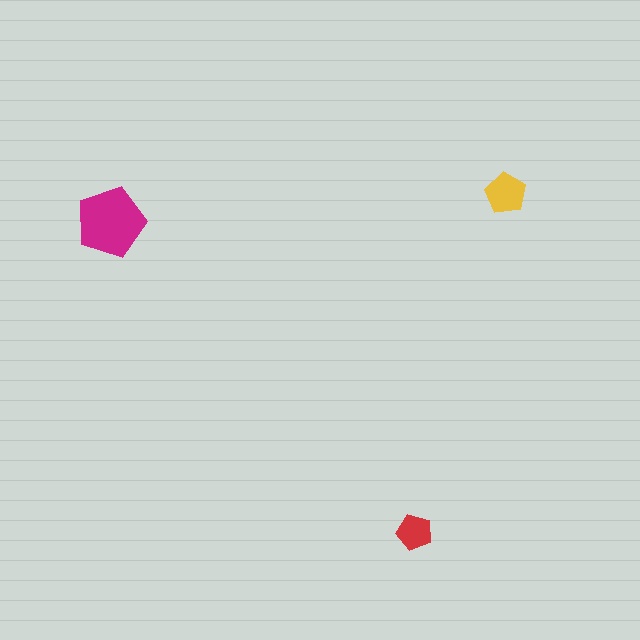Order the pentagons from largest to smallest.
the magenta one, the yellow one, the red one.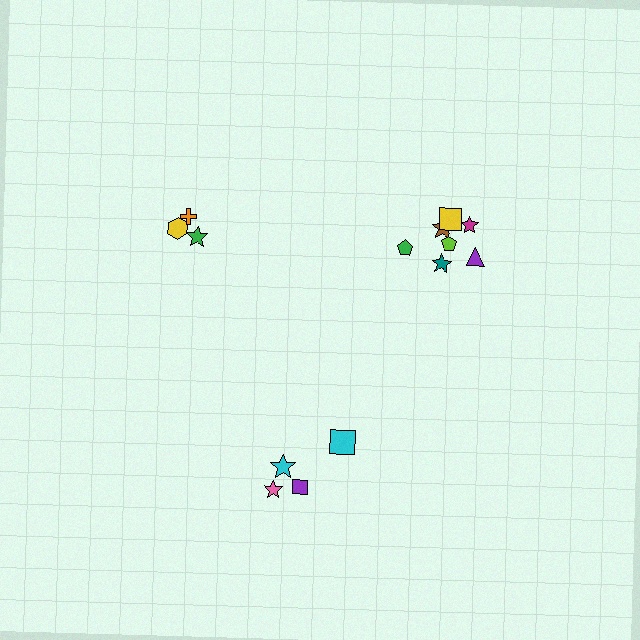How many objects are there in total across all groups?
There are 14 objects.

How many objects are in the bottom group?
There are 4 objects.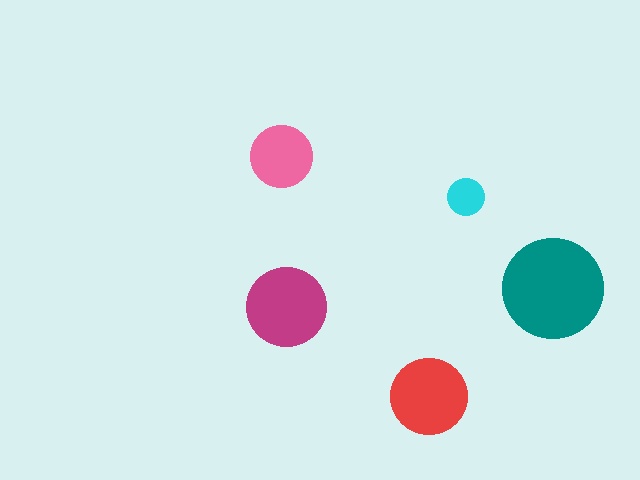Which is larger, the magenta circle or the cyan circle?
The magenta one.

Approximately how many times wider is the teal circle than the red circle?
About 1.5 times wider.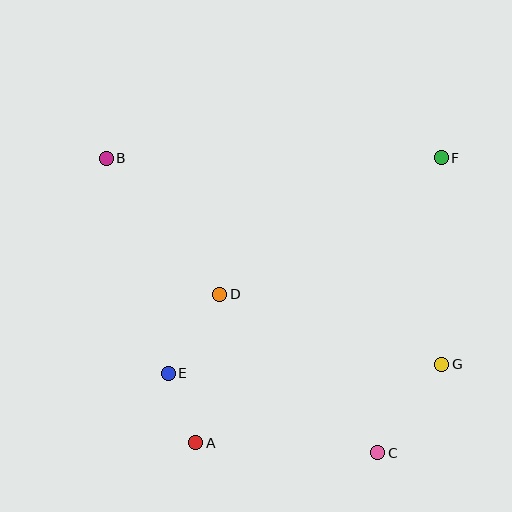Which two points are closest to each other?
Points A and E are closest to each other.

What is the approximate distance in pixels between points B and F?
The distance between B and F is approximately 335 pixels.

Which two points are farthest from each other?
Points B and C are farthest from each other.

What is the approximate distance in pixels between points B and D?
The distance between B and D is approximately 177 pixels.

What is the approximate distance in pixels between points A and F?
The distance between A and F is approximately 376 pixels.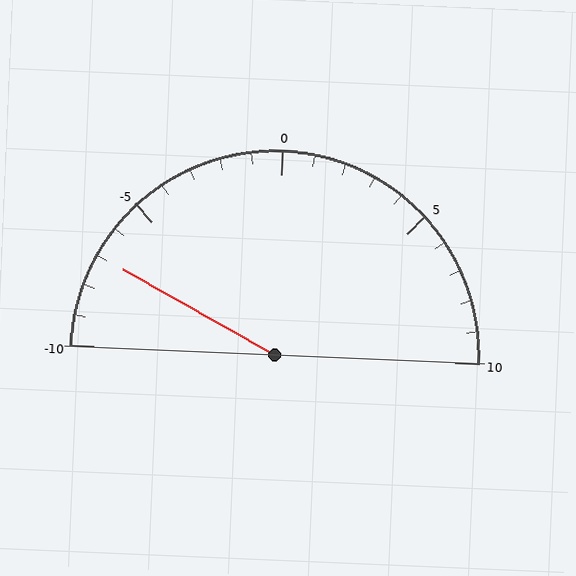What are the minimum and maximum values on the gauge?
The gauge ranges from -10 to 10.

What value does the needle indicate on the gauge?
The needle indicates approximately -7.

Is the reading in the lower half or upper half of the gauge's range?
The reading is in the lower half of the range (-10 to 10).